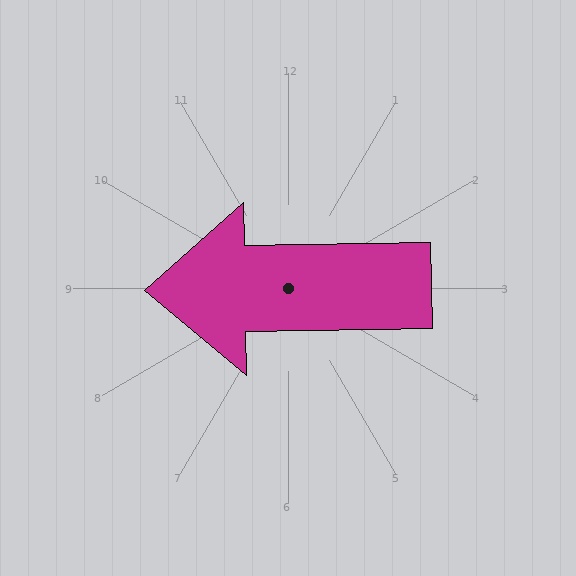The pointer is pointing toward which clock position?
Roughly 9 o'clock.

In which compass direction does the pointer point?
West.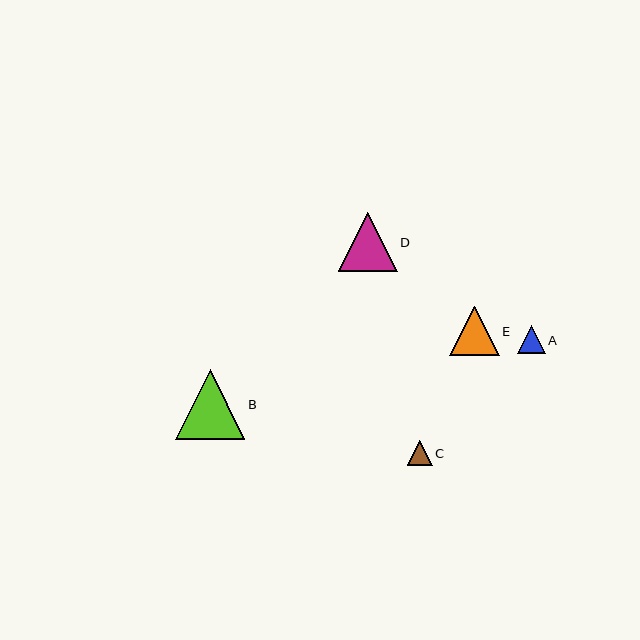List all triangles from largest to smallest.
From largest to smallest: B, D, E, A, C.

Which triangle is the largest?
Triangle B is the largest with a size of approximately 69 pixels.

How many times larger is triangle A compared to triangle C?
Triangle A is approximately 1.1 times the size of triangle C.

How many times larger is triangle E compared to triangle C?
Triangle E is approximately 2.0 times the size of triangle C.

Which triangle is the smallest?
Triangle C is the smallest with a size of approximately 25 pixels.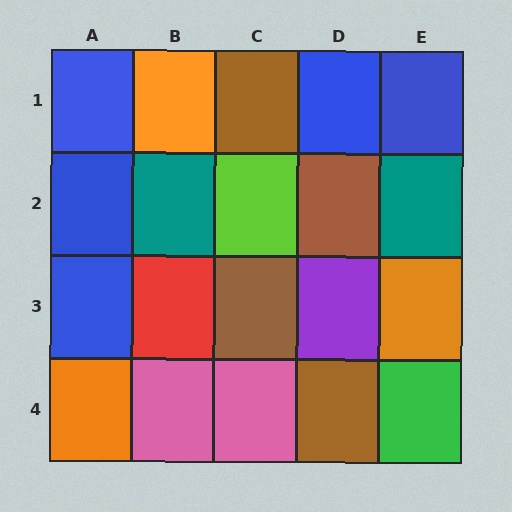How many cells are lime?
1 cell is lime.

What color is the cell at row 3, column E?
Orange.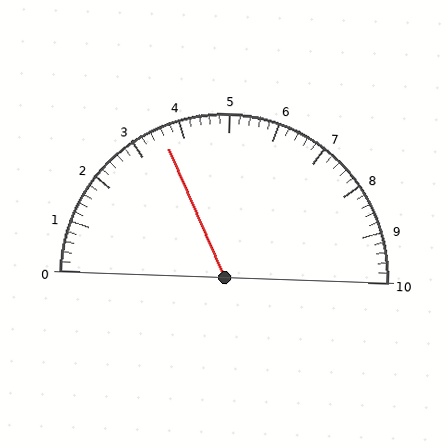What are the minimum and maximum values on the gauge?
The gauge ranges from 0 to 10.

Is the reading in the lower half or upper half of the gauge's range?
The reading is in the lower half of the range (0 to 10).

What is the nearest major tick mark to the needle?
The nearest major tick mark is 4.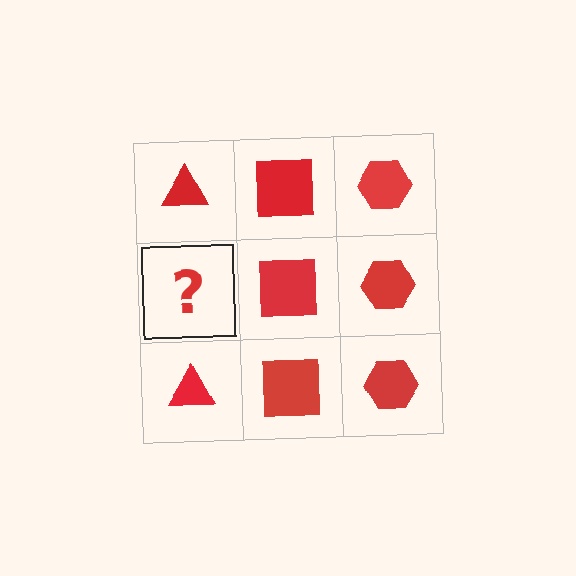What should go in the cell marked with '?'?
The missing cell should contain a red triangle.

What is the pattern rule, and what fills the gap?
The rule is that each column has a consistent shape. The gap should be filled with a red triangle.